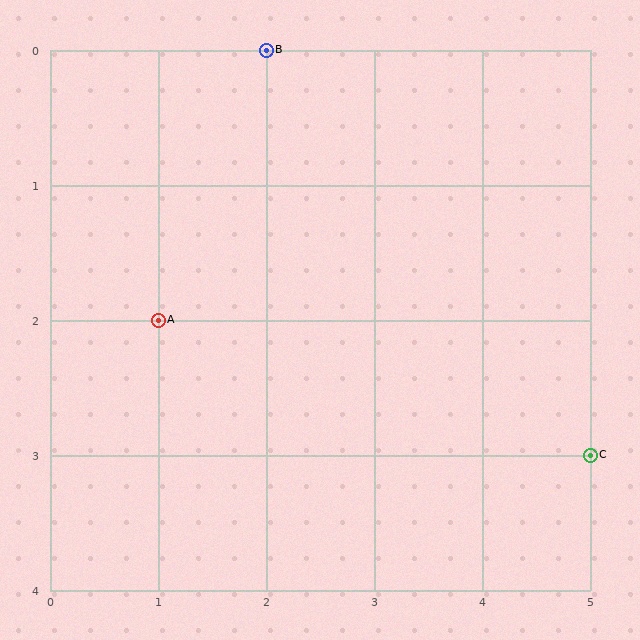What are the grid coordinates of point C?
Point C is at grid coordinates (5, 3).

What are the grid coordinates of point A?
Point A is at grid coordinates (1, 2).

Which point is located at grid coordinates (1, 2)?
Point A is at (1, 2).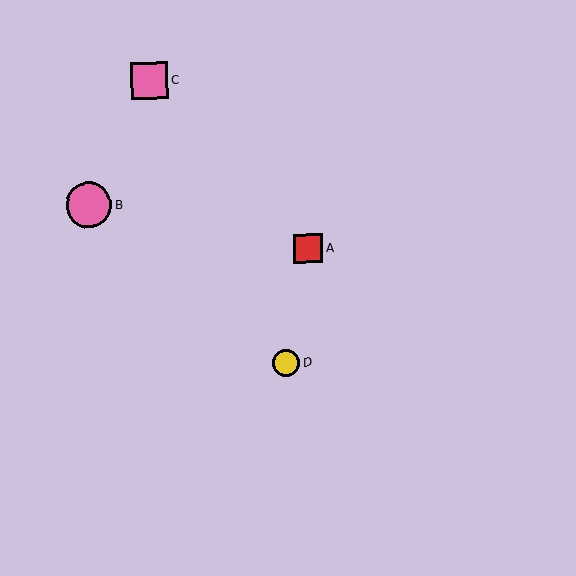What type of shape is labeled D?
Shape D is a yellow circle.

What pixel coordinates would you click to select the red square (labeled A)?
Click at (308, 249) to select the red square A.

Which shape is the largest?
The pink circle (labeled B) is the largest.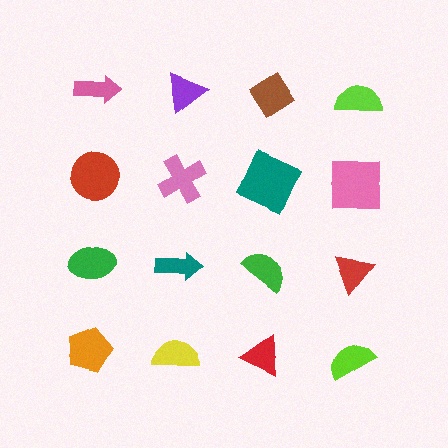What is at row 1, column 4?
A lime semicircle.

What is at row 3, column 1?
A green ellipse.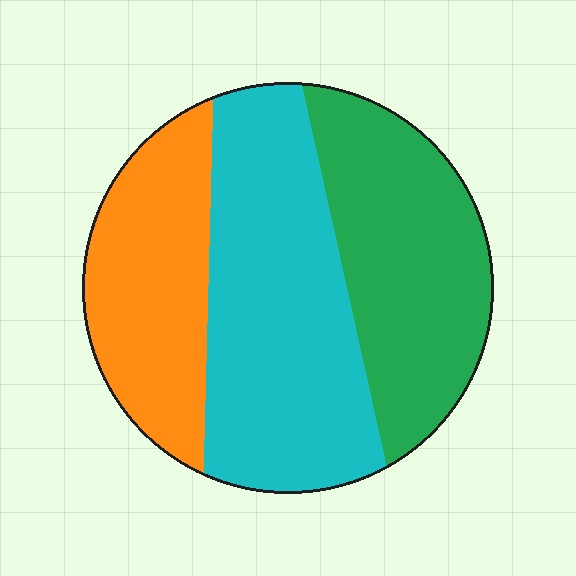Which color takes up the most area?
Cyan, at roughly 40%.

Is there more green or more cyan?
Cyan.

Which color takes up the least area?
Orange, at roughly 25%.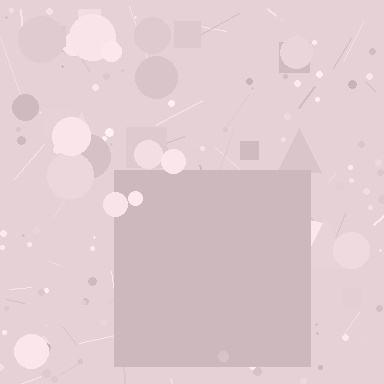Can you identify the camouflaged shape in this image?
The camouflaged shape is a square.